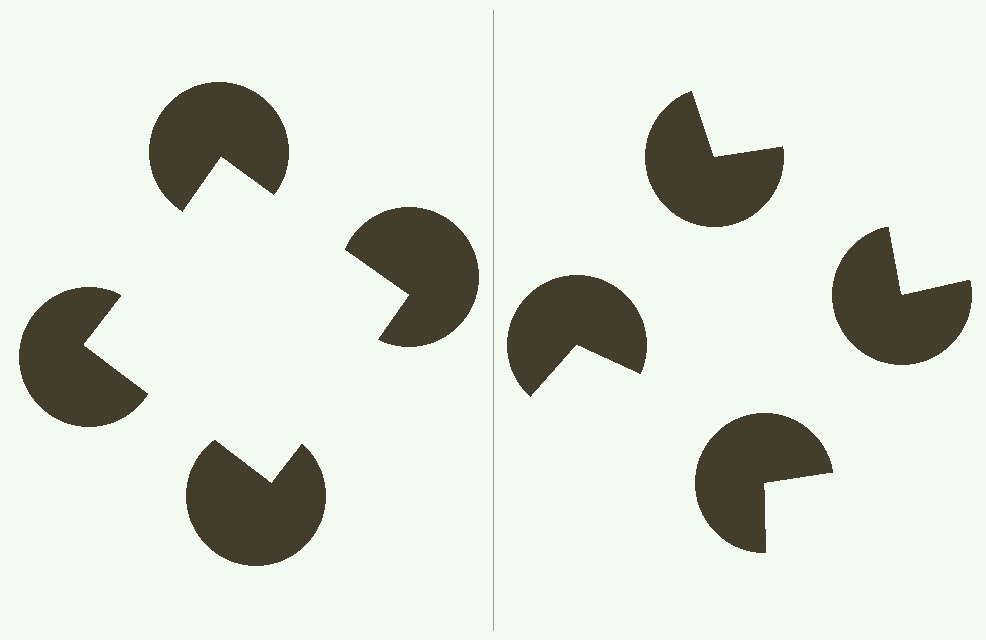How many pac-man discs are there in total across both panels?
8 — 4 on each side.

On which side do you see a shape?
An illusory square appears on the left side. On the right side the wedge cuts are rotated, so no coherent shape forms.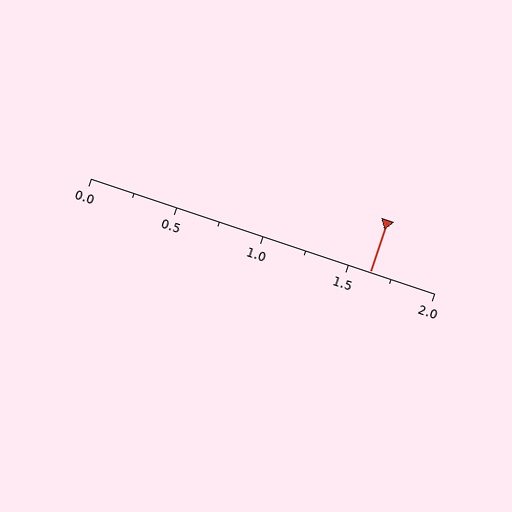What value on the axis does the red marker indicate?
The marker indicates approximately 1.62.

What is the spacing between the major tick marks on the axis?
The major ticks are spaced 0.5 apart.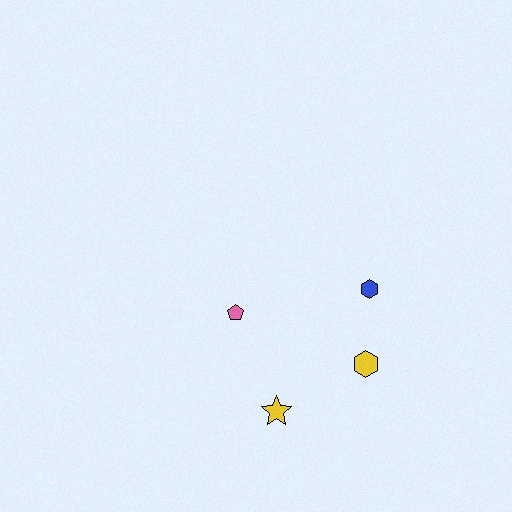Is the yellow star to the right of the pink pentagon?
Yes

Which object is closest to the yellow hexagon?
The blue hexagon is closest to the yellow hexagon.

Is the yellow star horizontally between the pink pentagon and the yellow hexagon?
Yes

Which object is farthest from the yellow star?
The blue hexagon is farthest from the yellow star.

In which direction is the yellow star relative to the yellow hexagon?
The yellow star is to the left of the yellow hexagon.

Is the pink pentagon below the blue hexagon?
Yes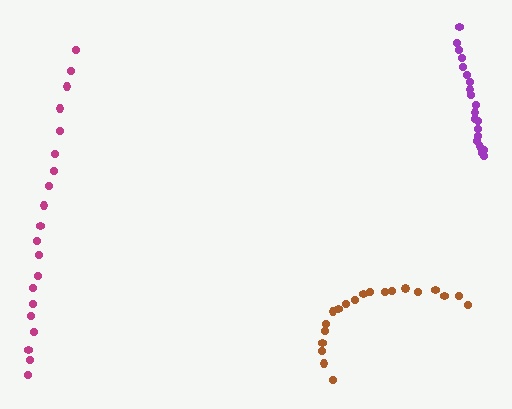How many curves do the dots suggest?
There are 3 distinct paths.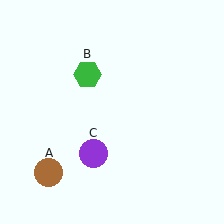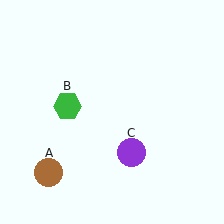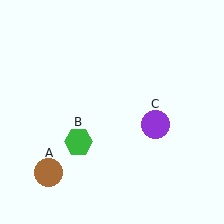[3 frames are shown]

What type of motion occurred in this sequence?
The green hexagon (object B), purple circle (object C) rotated counterclockwise around the center of the scene.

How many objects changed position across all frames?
2 objects changed position: green hexagon (object B), purple circle (object C).